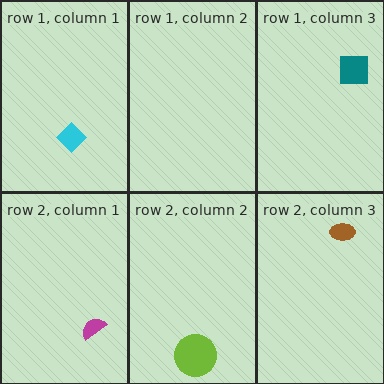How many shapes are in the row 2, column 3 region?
1.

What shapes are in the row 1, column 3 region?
The teal square.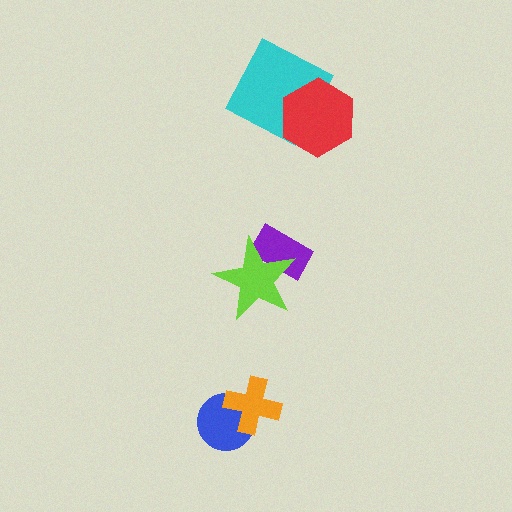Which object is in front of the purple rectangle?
The lime star is in front of the purple rectangle.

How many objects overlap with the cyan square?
1 object overlaps with the cyan square.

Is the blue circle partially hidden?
Yes, it is partially covered by another shape.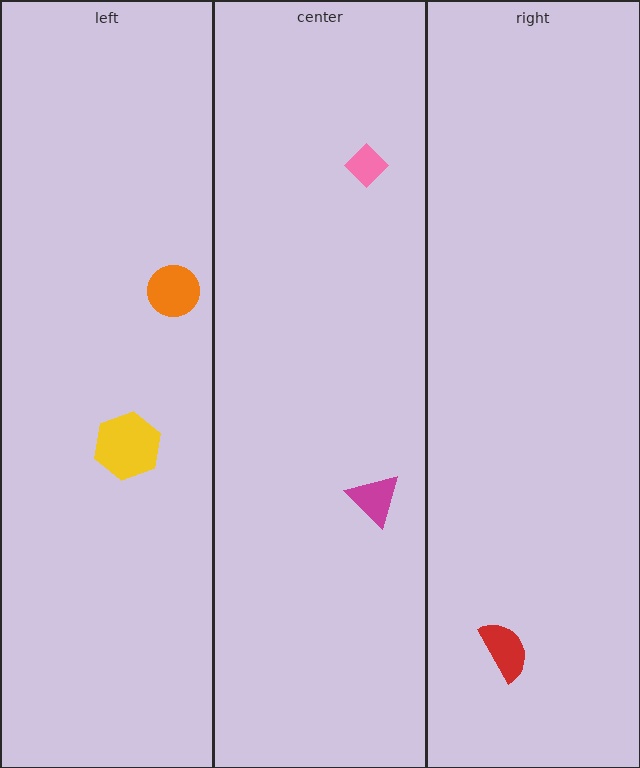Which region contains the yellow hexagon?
The left region.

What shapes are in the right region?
The red semicircle.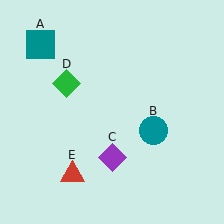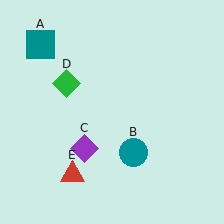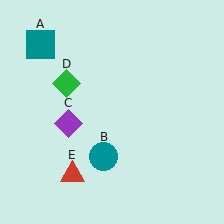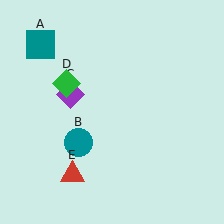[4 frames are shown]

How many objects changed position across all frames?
2 objects changed position: teal circle (object B), purple diamond (object C).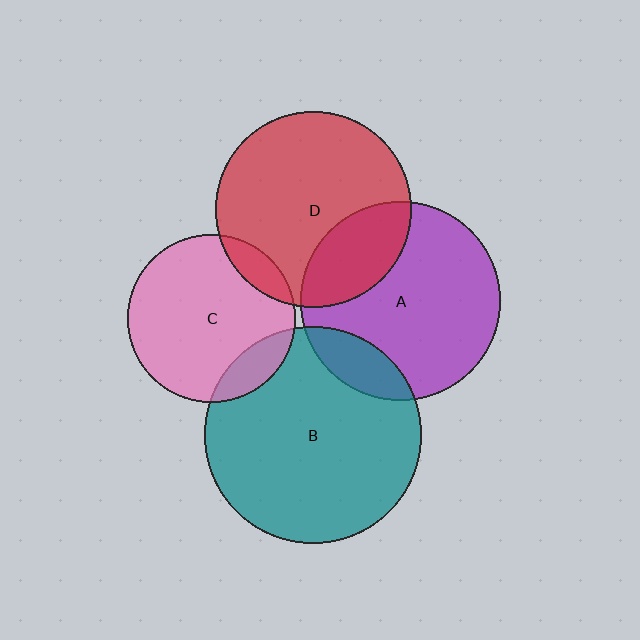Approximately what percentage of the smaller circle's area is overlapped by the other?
Approximately 10%.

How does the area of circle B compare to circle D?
Approximately 1.2 times.